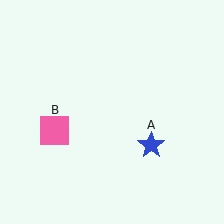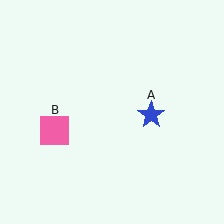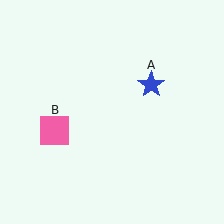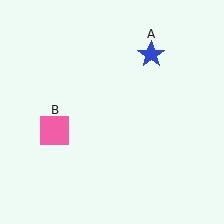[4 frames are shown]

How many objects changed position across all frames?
1 object changed position: blue star (object A).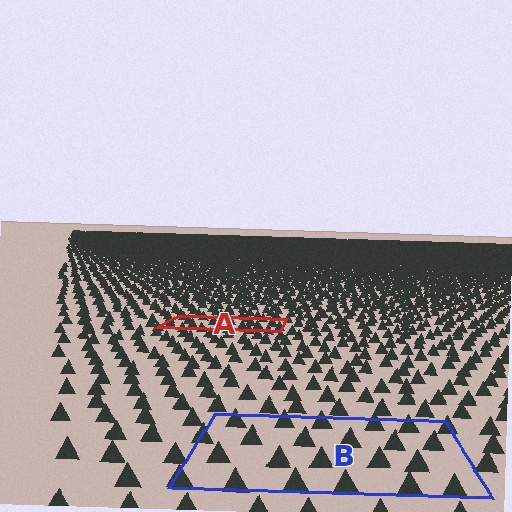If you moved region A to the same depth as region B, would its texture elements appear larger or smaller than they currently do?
They would appear larger. At a closer depth, the same texture elements are projected at a bigger on-screen size.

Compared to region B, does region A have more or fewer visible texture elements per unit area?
Region A has more texture elements per unit area — they are packed more densely because it is farther away.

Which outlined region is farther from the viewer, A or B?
Region A is farther from the viewer — the texture elements inside it appear smaller and more densely packed.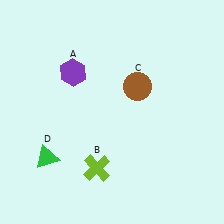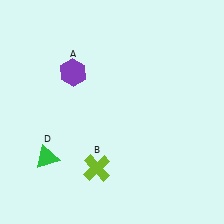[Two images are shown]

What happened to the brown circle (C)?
The brown circle (C) was removed in Image 2. It was in the top-right area of Image 1.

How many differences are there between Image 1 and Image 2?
There is 1 difference between the two images.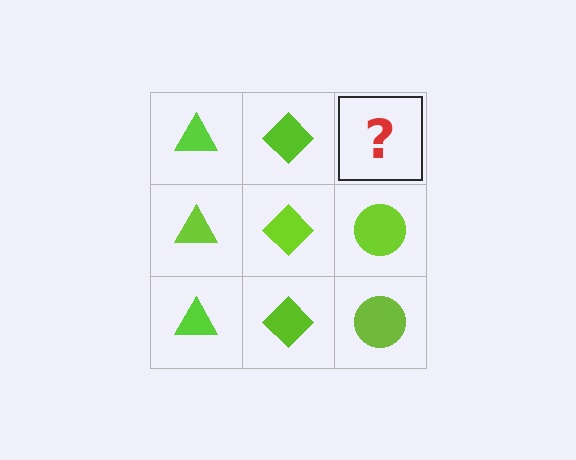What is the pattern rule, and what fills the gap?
The rule is that each column has a consistent shape. The gap should be filled with a lime circle.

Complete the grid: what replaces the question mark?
The question mark should be replaced with a lime circle.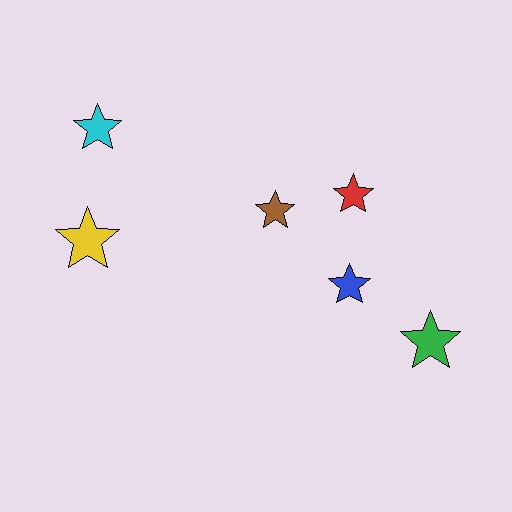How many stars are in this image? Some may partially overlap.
There are 6 stars.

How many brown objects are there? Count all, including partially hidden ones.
There is 1 brown object.